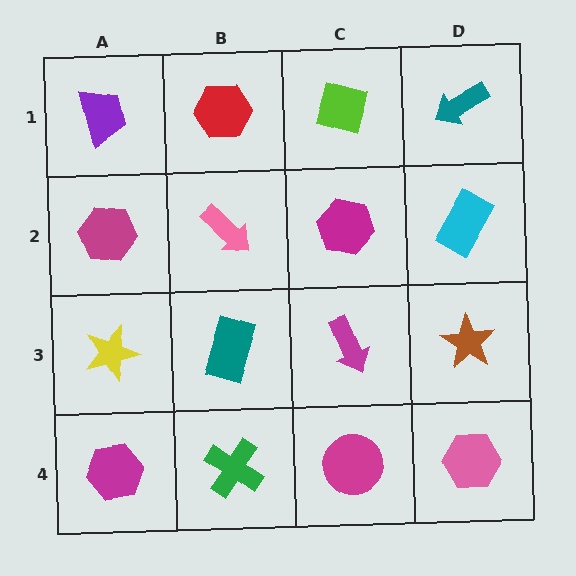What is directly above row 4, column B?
A teal rectangle.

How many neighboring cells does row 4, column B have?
3.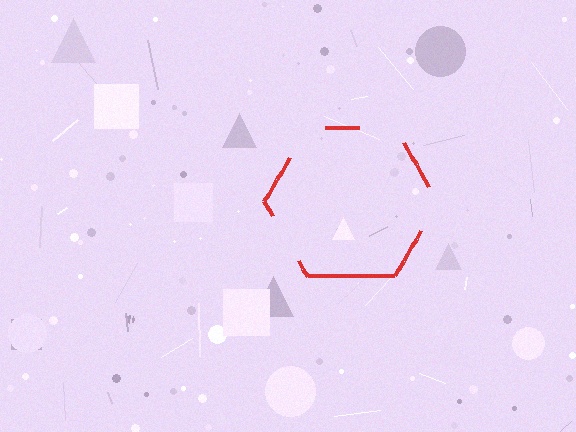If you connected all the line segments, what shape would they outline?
They would outline a hexagon.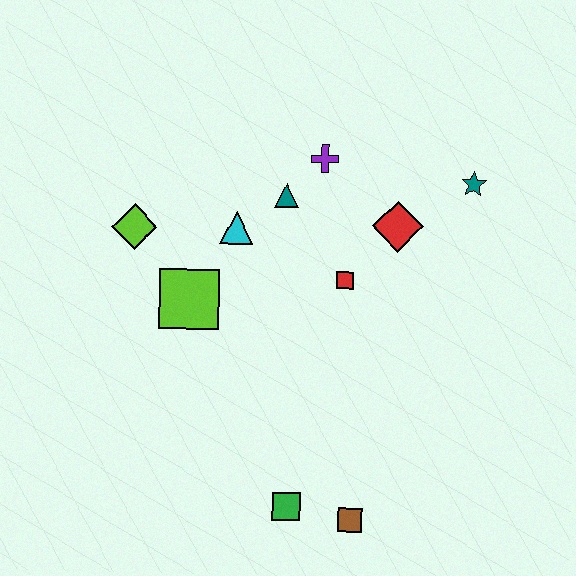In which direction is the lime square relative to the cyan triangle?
The lime square is below the cyan triangle.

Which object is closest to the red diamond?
The red square is closest to the red diamond.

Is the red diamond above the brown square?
Yes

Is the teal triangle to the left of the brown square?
Yes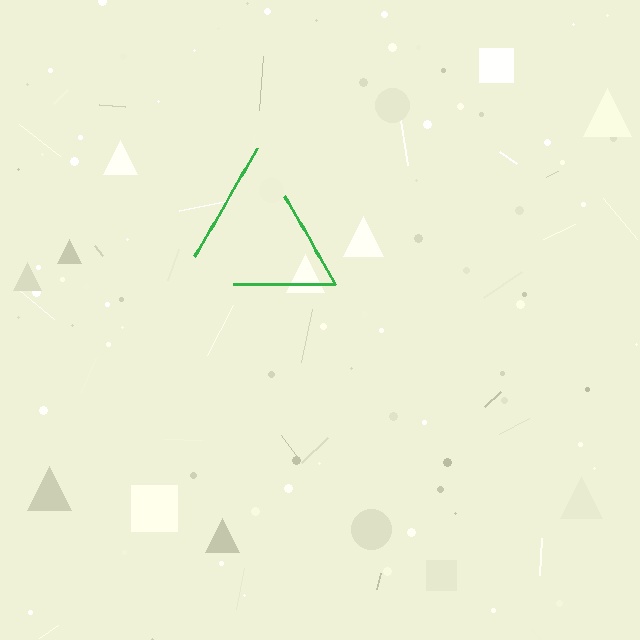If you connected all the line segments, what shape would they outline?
They would outline a triangle.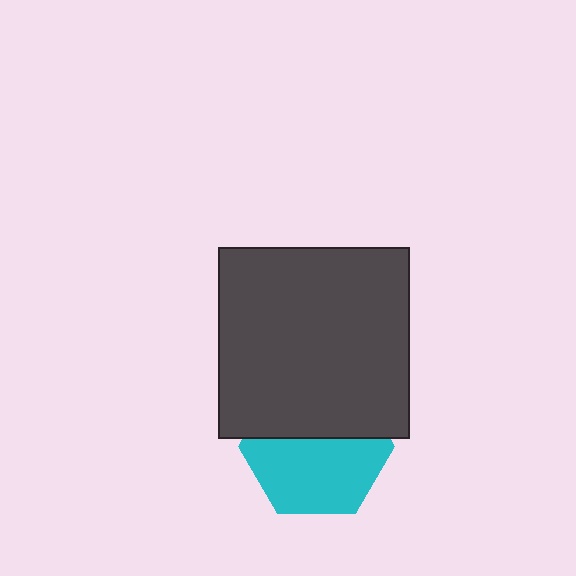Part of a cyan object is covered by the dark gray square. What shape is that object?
It is a hexagon.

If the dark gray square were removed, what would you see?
You would see the complete cyan hexagon.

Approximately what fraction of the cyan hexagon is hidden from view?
Roughly 43% of the cyan hexagon is hidden behind the dark gray square.